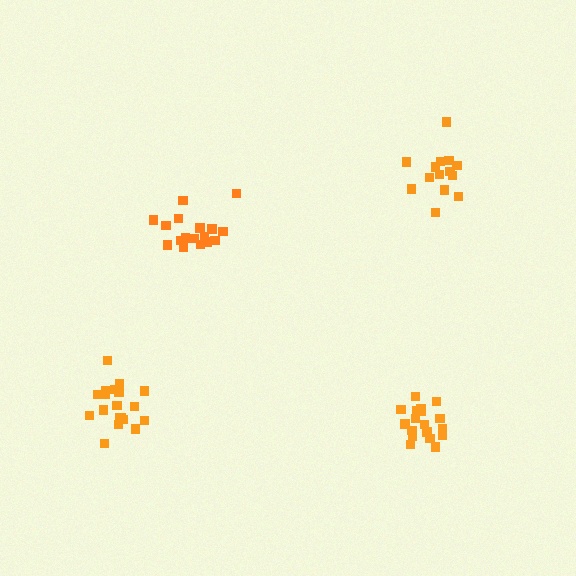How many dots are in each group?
Group 1: 15 dots, Group 2: 19 dots, Group 3: 19 dots, Group 4: 19 dots (72 total).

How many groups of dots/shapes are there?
There are 4 groups.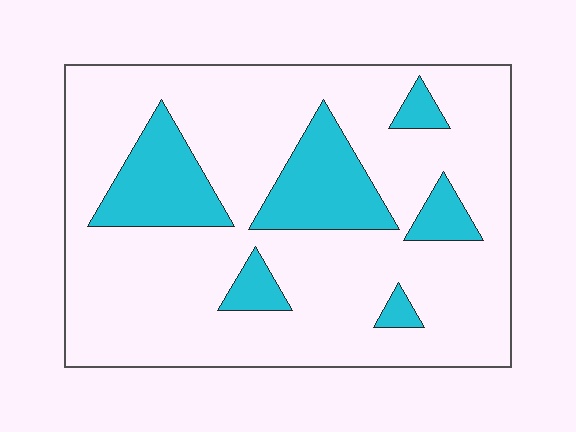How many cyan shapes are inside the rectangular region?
6.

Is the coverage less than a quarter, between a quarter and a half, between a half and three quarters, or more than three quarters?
Less than a quarter.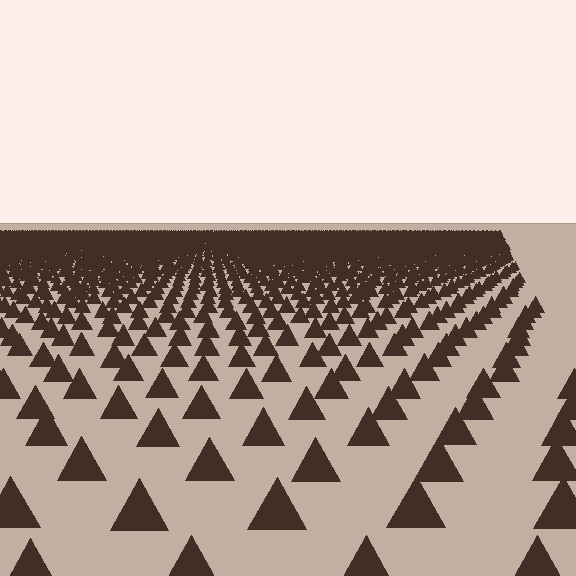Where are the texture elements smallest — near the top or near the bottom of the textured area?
Near the top.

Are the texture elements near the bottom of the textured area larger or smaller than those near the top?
Larger. Near the bottom, elements are closer to the viewer and appear at a bigger on-screen size.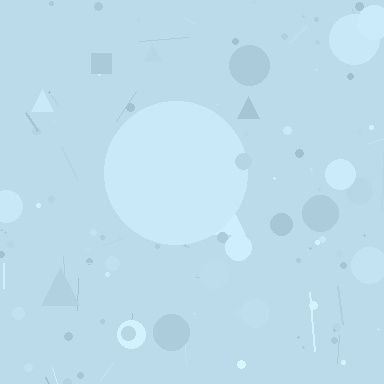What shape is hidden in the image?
A circle is hidden in the image.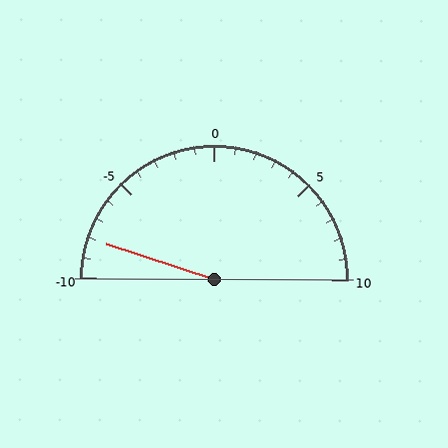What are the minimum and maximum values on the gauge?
The gauge ranges from -10 to 10.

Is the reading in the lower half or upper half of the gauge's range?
The reading is in the lower half of the range (-10 to 10).